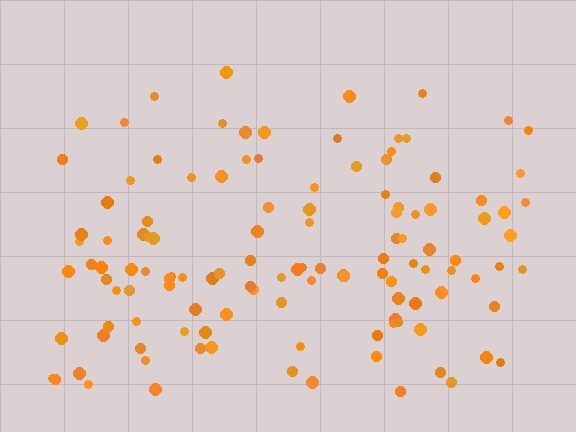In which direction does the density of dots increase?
From top to bottom, with the bottom side densest.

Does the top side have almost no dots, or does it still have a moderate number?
Still a moderate number, just noticeably fewer than the bottom.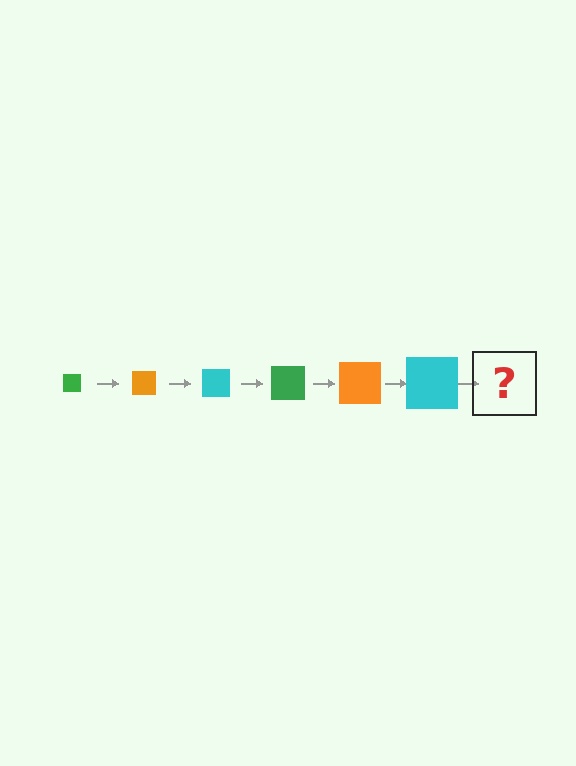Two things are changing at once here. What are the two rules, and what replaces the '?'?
The two rules are that the square grows larger each step and the color cycles through green, orange, and cyan. The '?' should be a green square, larger than the previous one.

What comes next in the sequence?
The next element should be a green square, larger than the previous one.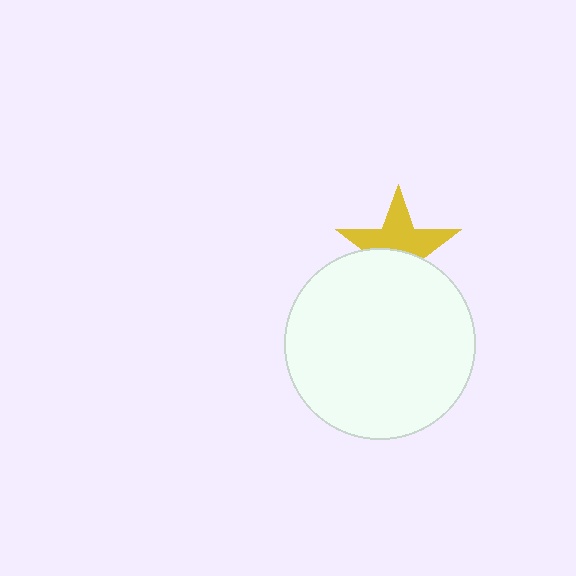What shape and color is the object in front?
The object in front is a white circle.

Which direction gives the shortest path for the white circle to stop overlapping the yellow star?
Moving down gives the shortest separation.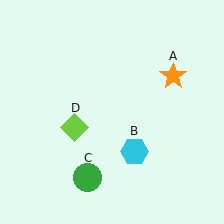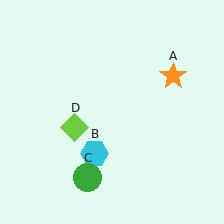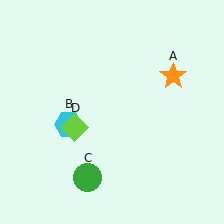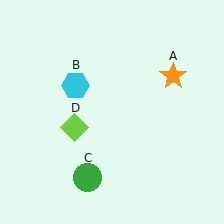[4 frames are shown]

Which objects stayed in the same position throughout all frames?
Orange star (object A) and green circle (object C) and lime diamond (object D) remained stationary.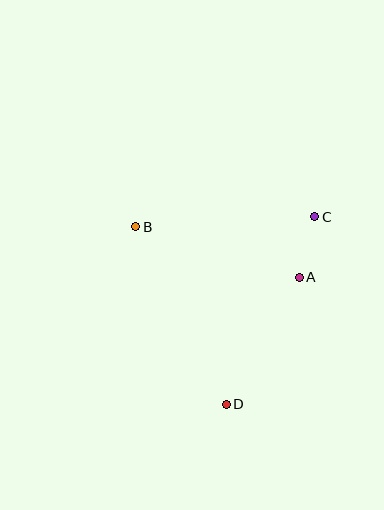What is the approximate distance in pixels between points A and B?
The distance between A and B is approximately 171 pixels.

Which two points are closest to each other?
Points A and C are closest to each other.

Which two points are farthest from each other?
Points C and D are farthest from each other.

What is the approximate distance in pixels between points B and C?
The distance between B and C is approximately 179 pixels.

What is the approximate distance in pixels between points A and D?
The distance between A and D is approximately 147 pixels.